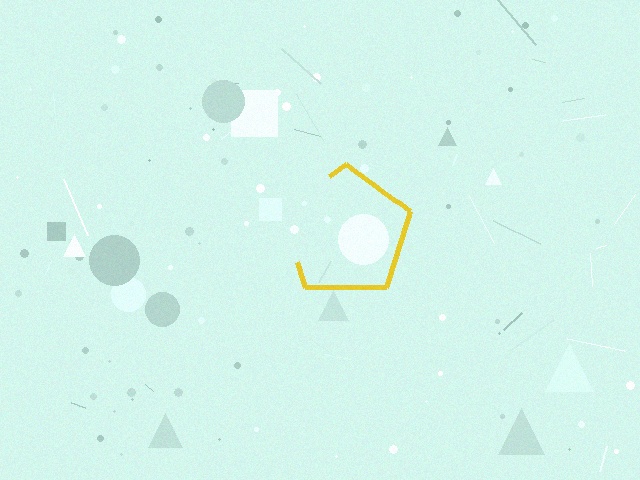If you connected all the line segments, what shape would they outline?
They would outline a pentagon.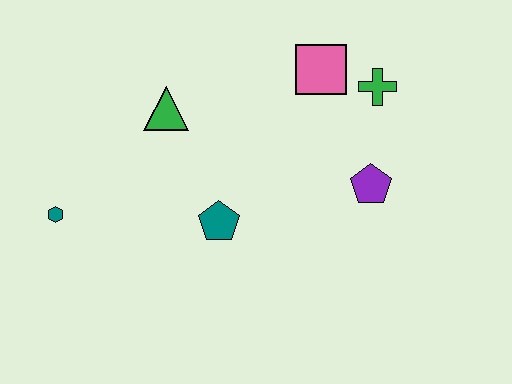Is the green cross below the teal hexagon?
No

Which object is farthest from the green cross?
The teal hexagon is farthest from the green cross.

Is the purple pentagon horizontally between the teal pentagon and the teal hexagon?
No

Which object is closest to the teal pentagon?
The green triangle is closest to the teal pentagon.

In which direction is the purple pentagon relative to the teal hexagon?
The purple pentagon is to the right of the teal hexagon.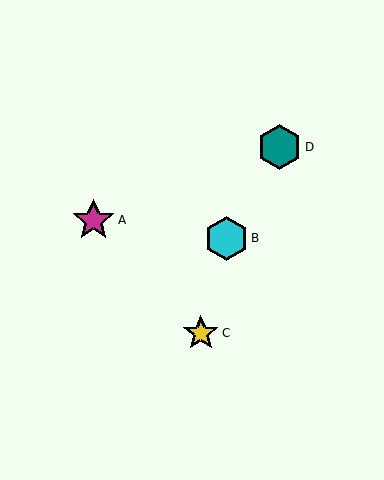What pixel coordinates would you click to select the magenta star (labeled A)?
Click at (94, 220) to select the magenta star A.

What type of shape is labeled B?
Shape B is a cyan hexagon.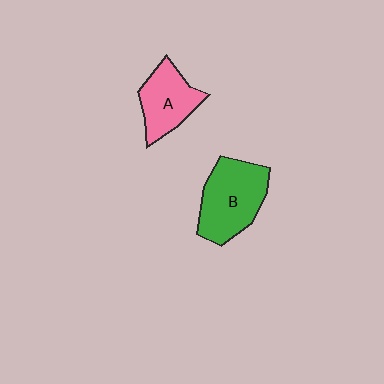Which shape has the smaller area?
Shape A (pink).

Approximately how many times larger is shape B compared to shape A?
Approximately 1.4 times.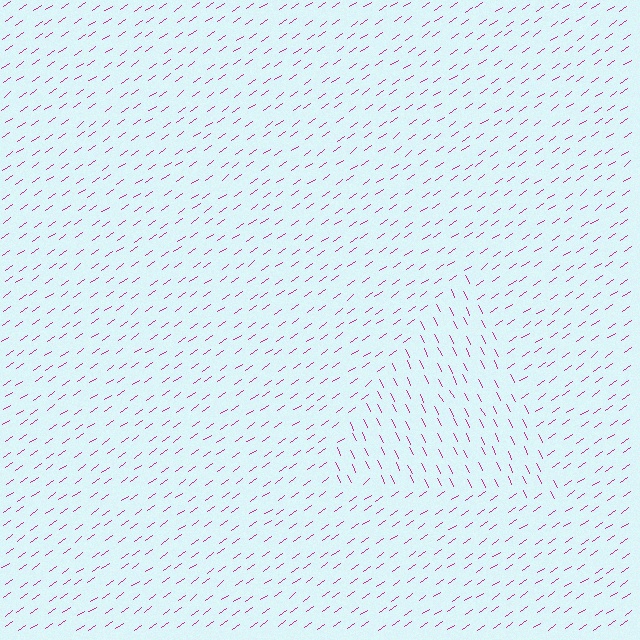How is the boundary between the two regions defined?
The boundary is defined purely by a change in line orientation (approximately 81 degrees difference). All lines are the same color and thickness.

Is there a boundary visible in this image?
Yes, there is a texture boundary formed by a change in line orientation.